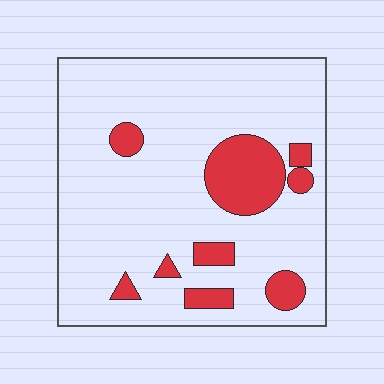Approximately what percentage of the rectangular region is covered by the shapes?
Approximately 15%.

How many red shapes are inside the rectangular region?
9.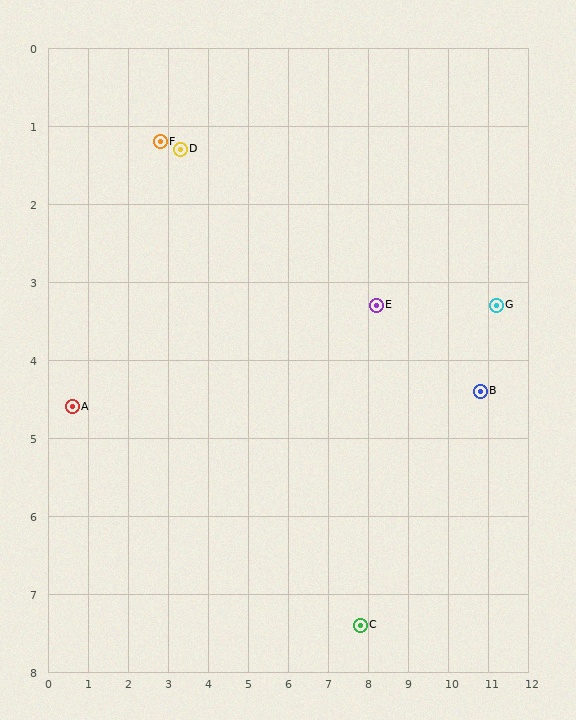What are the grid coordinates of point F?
Point F is at approximately (2.8, 1.2).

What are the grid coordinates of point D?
Point D is at approximately (3.3, 1.3).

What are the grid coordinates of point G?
Point G is at approximately (11.2, 3.3).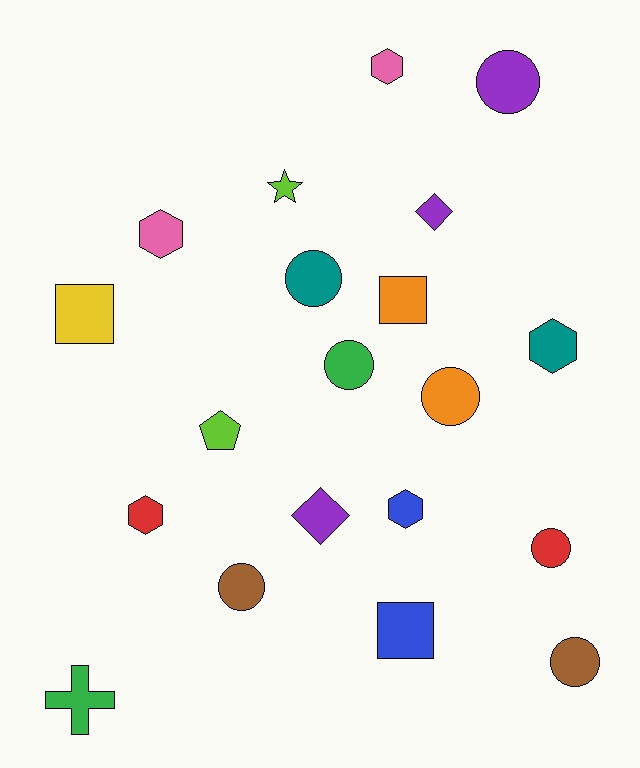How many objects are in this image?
There are 20 objects.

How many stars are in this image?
There is 1 star.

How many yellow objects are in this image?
There is 1 yellow object.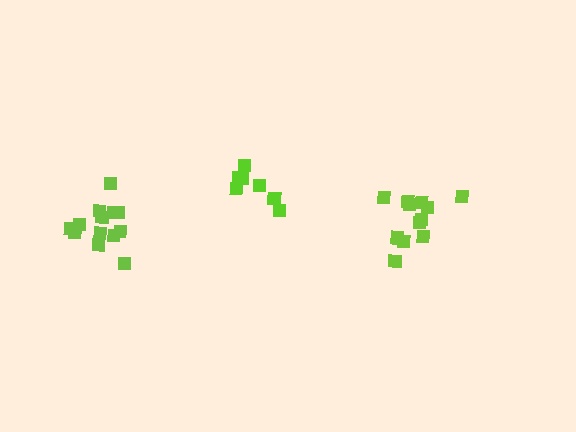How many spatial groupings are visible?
There are 3 spatial groupings.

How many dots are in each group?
Group 1: 7 dots, Group 2: 12 dots, Group 3: 13 dots (32 total).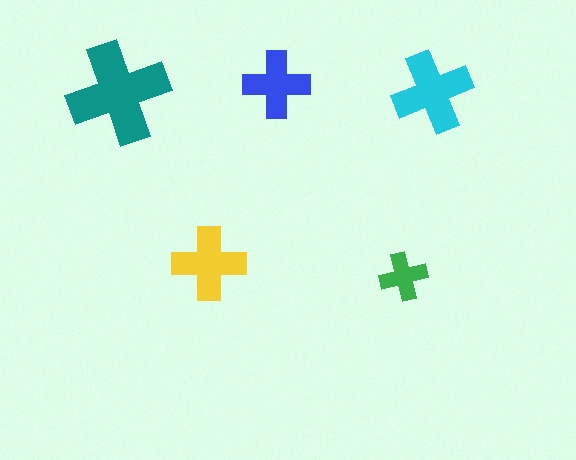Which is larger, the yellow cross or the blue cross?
The yellow one.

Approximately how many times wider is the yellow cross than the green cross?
About 1.5 times wider.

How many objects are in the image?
There are 5 objects in the image.